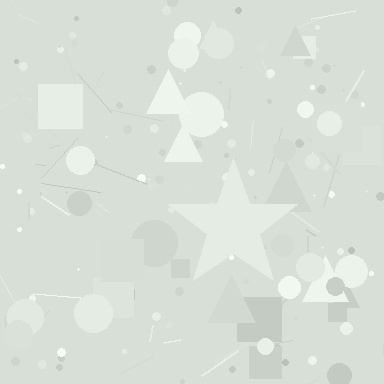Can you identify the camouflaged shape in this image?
The camouflaged shape is a star.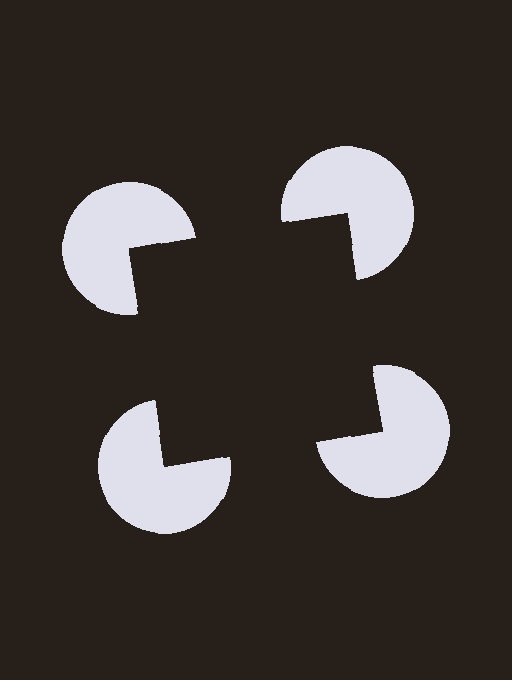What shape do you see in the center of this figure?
An illusory square — its edges are inferred from the aligned wedge cuts in the pac-man discs, not physically drawn.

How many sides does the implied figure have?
4 sides.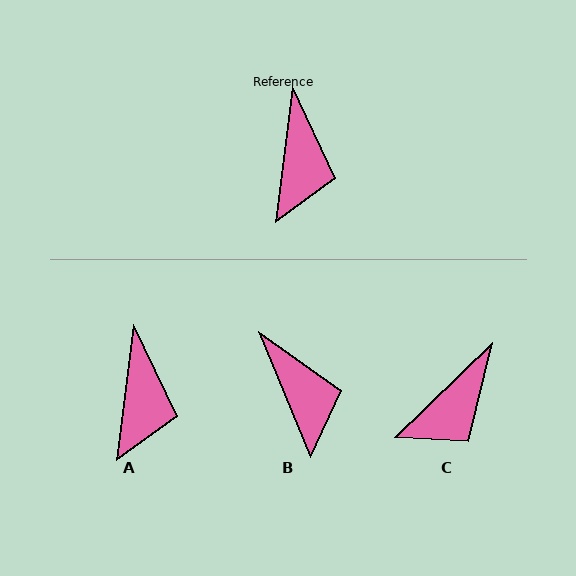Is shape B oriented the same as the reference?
No, it is off by about 29 degrees.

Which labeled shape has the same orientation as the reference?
A.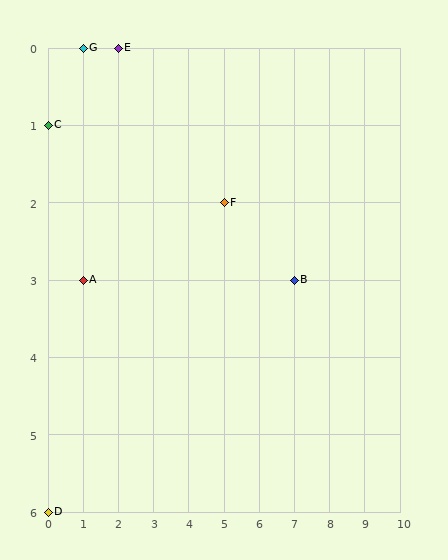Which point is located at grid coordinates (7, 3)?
Point B is at (7, 3).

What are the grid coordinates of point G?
Point G is at grid coordinates (1, 0).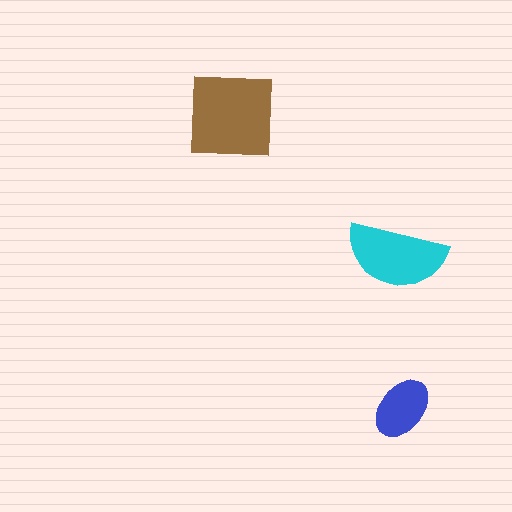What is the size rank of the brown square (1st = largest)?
1st.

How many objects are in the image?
There are 3 objects in the image.